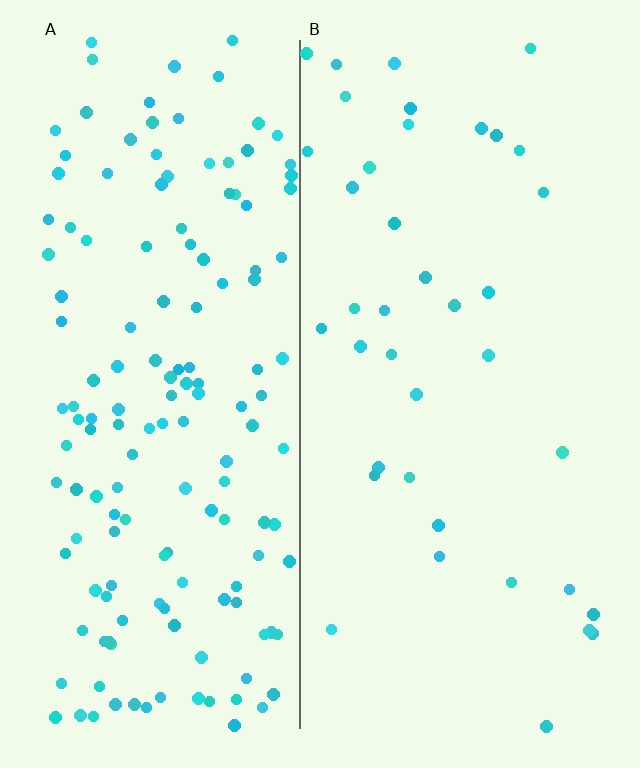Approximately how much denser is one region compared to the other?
Approximately 4.0× — region A over region B.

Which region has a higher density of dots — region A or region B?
A (the left).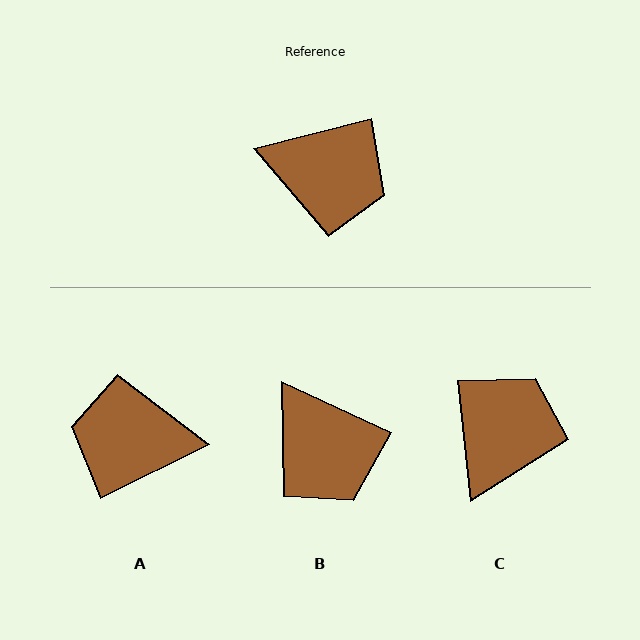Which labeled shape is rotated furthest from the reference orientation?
A, about 168 degrees away.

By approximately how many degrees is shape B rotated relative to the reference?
Approximately 39 degrees clockwise.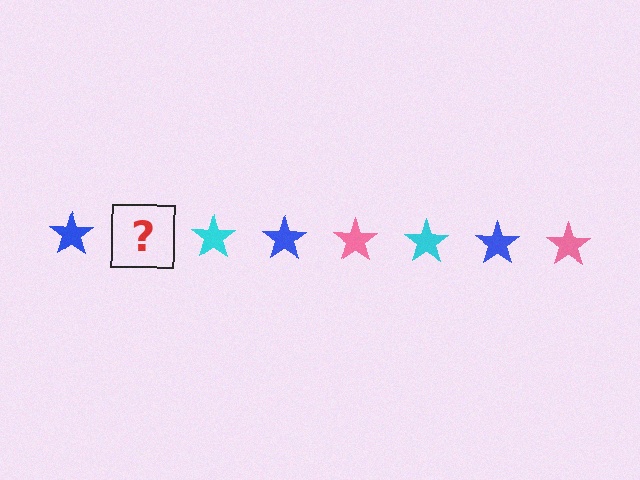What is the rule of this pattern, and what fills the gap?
The rule is that the pattern cycles through blue, pink, cyan stars. The gap should be filled with a pink star.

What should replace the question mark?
The question mark should be replaced with a pink star.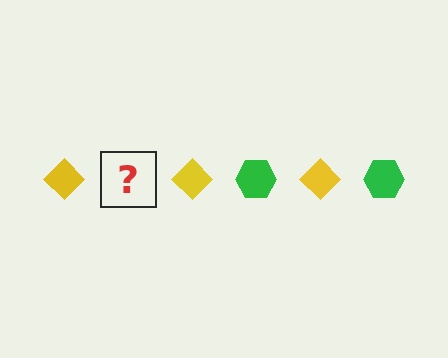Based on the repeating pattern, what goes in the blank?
The blank should be a green hexagon.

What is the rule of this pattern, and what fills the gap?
The rule is that the pattern alternates between yellow diamond and green hexagon. The gap should be filled with a green hexagon.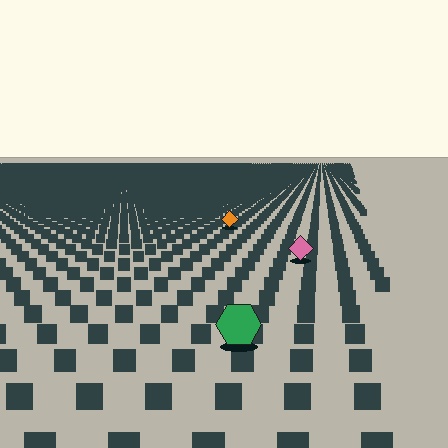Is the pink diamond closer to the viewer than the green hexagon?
No. The green hexagon is closer — you can tell from the texture gradient: the ground texture is coarser near it.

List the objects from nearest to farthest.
From nearest to farthest: the green hexagon, the pink diamond, the orange diamond.